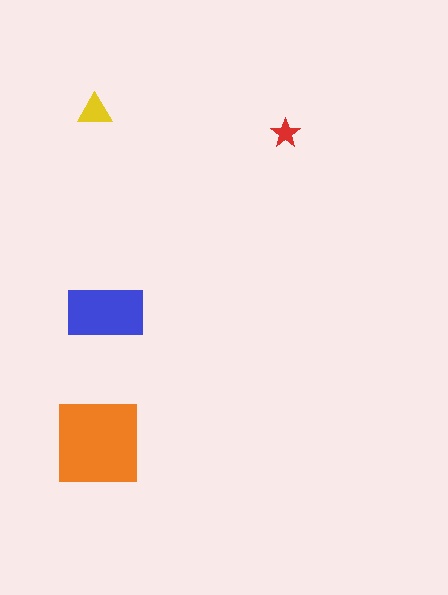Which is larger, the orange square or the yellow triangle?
The orange square.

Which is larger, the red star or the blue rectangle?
The blue rectangle.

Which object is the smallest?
The red star.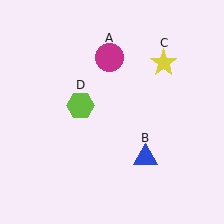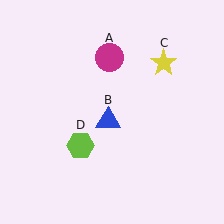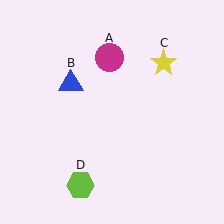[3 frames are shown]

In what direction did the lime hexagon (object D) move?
The lime hexagon (object D) moved down.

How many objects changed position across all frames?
2 objects changed position: blue triangle (object B), lime hexagon (object D).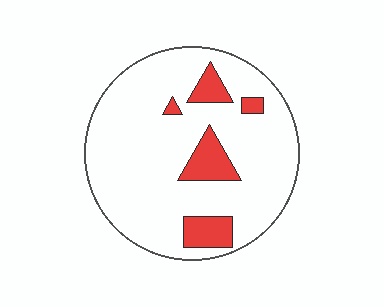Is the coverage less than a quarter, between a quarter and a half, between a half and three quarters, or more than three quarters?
Less than a quarter.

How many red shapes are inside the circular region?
5.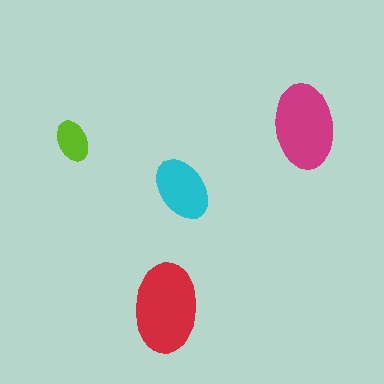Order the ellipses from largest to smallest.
the red one, the magenta one, the cyan one, the lime one.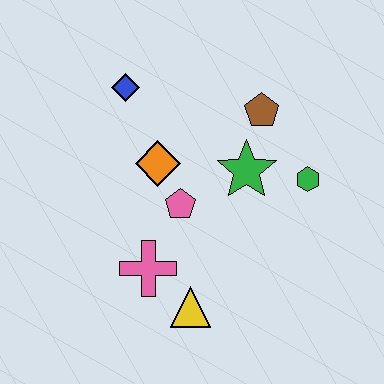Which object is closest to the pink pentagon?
The orange diamond is closest to the pink pentagon.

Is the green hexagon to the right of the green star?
Yes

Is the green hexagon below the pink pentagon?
No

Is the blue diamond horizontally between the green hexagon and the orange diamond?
No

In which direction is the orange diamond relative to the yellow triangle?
The orange diamond is above the yellow triangle.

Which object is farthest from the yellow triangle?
The blue diamond is farthest from the yellow triangle.